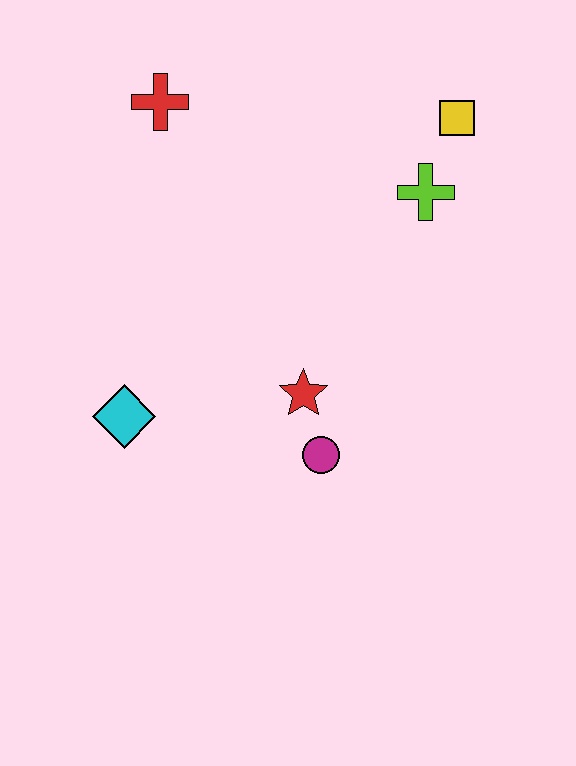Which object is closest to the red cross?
The lime cross is closest to the red cross.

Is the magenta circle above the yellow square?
No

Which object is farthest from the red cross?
The magenta circle is farthest from the red cross.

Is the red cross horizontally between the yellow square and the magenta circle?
No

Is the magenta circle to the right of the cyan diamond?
Yes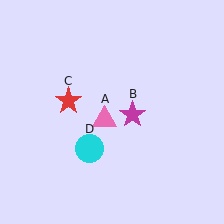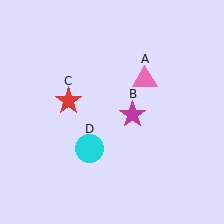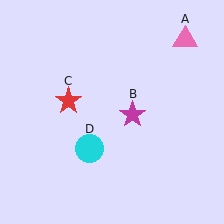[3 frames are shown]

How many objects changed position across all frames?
1 object changed position: pink triangle (object A).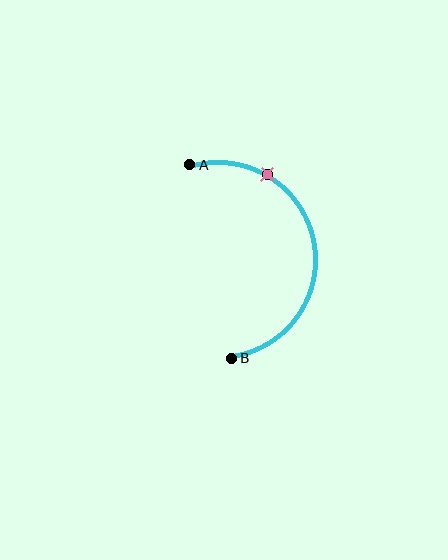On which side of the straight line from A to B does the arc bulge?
The arc bulges to the right of the straight line connecting A and B.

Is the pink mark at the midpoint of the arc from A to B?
No. The pink mark lies on the arc but is closer to endpoint A. The arc midpoint would be at the point on the curve equidistant along the arc from both A and B.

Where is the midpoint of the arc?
The arc midpoint is the point on the curve farthest from the straight line joining A and B. It sits to the right of that line.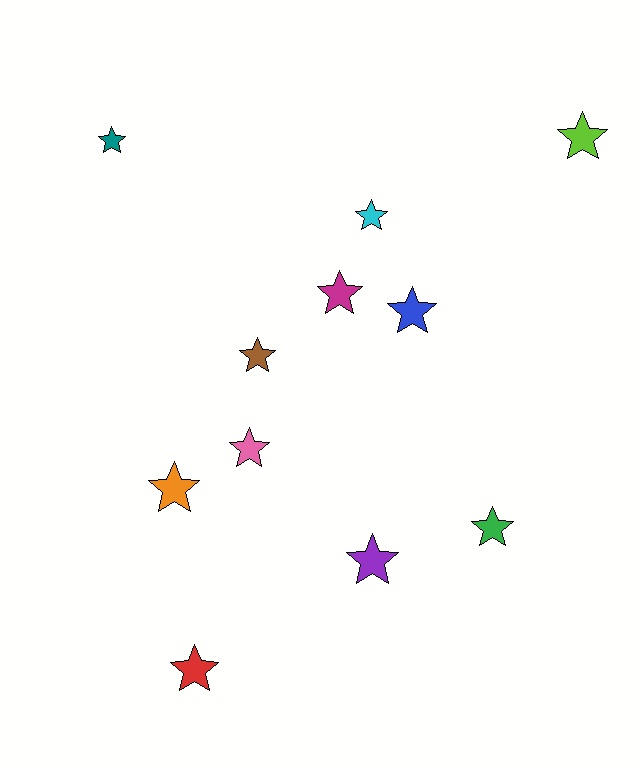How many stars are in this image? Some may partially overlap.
There are 11 stars.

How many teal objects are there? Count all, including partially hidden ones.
There is 1 teal object.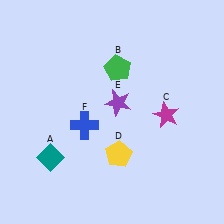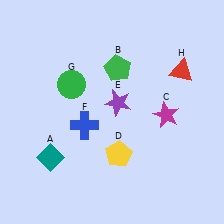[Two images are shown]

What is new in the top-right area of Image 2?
A red triangle (H) was added in the top-right area of Image 2.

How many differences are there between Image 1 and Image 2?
There are 2 differences between the two images.